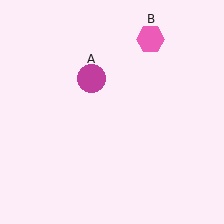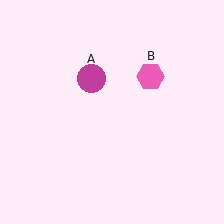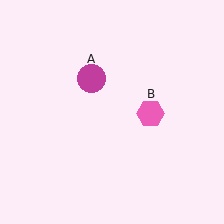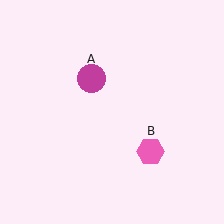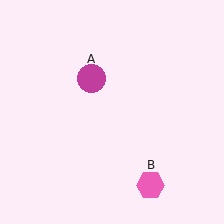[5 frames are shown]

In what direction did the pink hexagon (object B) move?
The pink hexagon (object B) moved down.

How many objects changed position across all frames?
1 object changed position: pink hexagon (object B).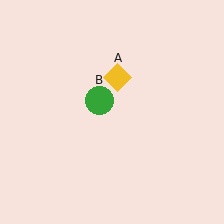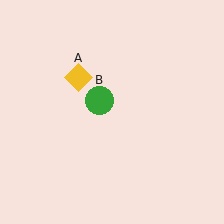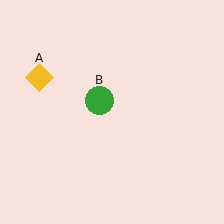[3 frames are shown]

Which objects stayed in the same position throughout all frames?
Green circle (object B) remained stationary.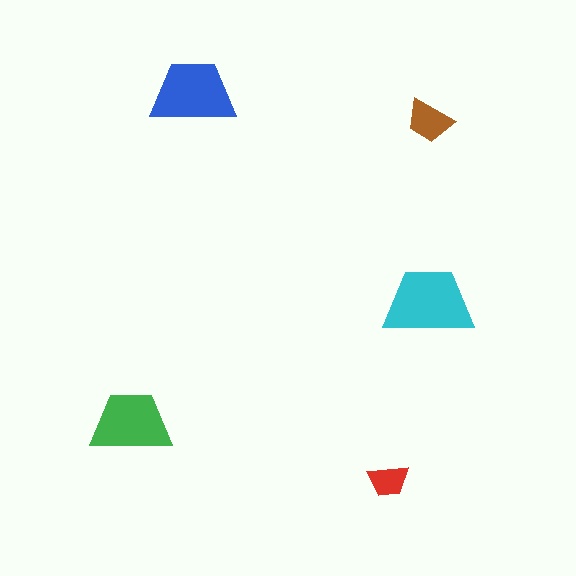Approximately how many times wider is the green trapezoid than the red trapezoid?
About 2 times wider.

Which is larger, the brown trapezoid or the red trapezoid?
The brown one.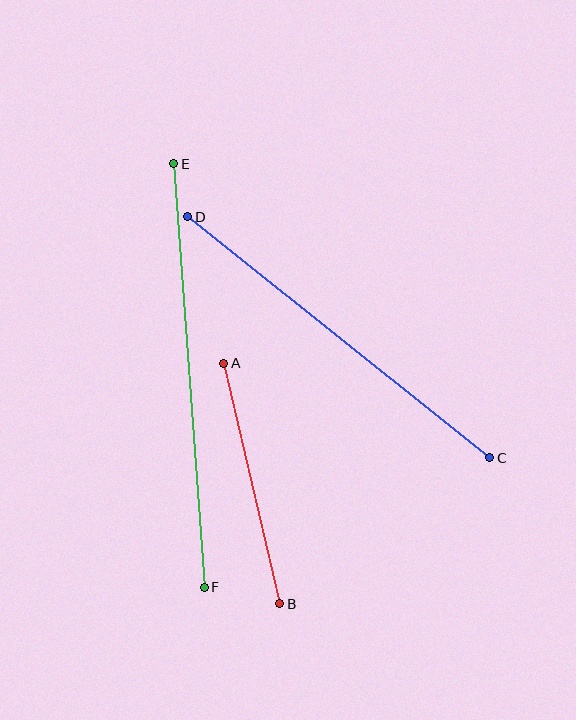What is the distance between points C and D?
The distance is approximately 387 pixels.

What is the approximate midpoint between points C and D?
The midpoint is at approximately (339, 337) pixels.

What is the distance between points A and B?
The distance is approximately 247 pixels.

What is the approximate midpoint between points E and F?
The midpoint is at approximately (189, 376) pixels.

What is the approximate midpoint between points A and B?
The midpoint is at approximately (252, 484) pixels.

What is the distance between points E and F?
The distance is approximately 425 pixels.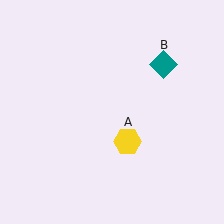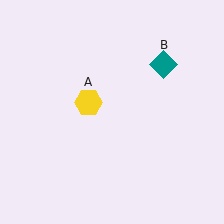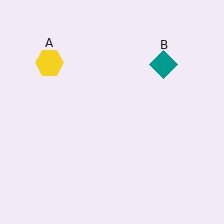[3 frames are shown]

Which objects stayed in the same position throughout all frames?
Teal diamond (object B) remained stationary.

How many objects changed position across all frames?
1 object changed position: yellow hexagon (object A).